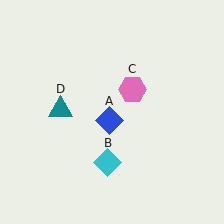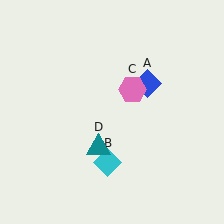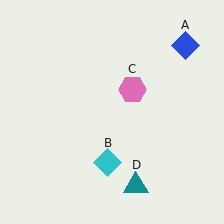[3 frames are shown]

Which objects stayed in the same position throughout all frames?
Cyan diamond (object B) and pink hexagon (object C) remained stationary.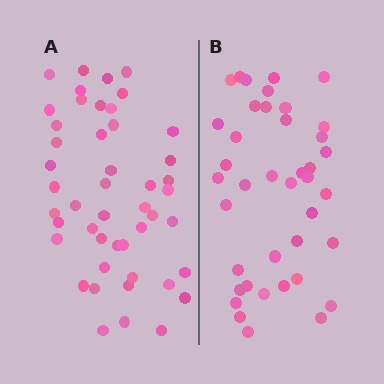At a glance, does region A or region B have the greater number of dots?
Region A (the left region) has more dots.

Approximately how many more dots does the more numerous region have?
Region A has roughly 8 or so more dots than region B.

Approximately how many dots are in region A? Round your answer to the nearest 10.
About 50 dots. (The exact count is 47, which rounds to 50.)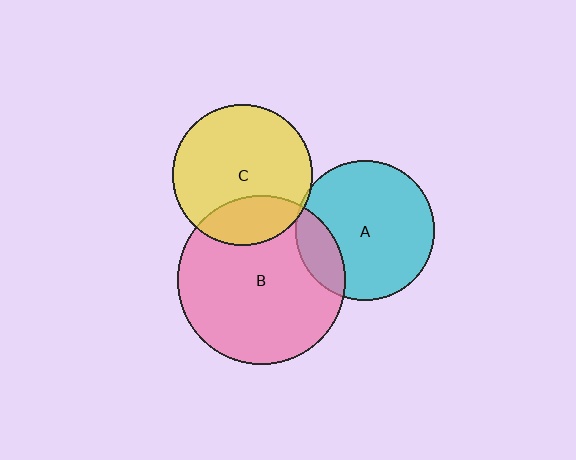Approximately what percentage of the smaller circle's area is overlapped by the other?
Approximately 25%.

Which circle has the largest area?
Circle B (pink).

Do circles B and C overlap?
Yes.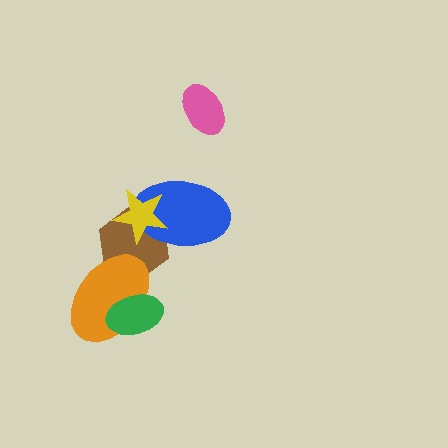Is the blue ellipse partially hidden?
Yes, it is partially covered by another shape.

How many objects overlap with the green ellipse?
1 object overlaps with the green ellipse.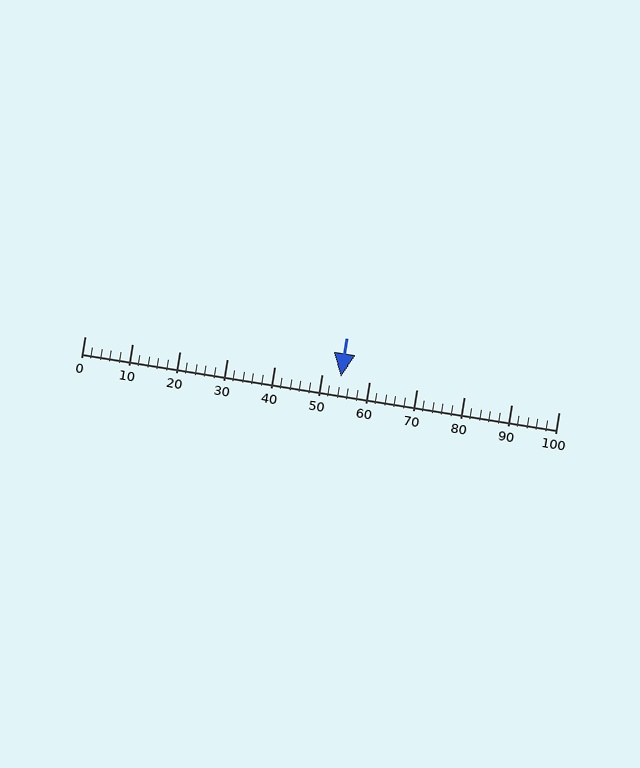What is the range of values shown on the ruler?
The ruler shows values from 0 to 100.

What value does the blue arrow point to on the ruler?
The blue arrow points to approximately 54.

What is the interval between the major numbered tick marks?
The major tick marks are spaced 10 units apart.